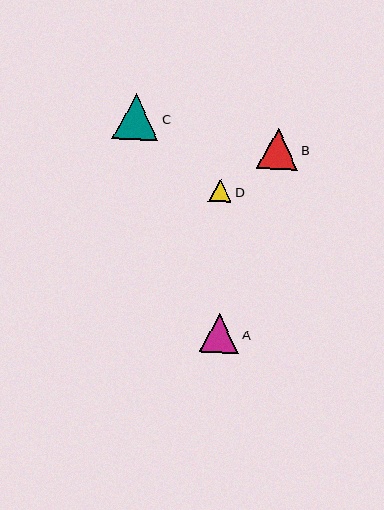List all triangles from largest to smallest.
From largest to smallest: C, B, A, D.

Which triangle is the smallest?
Triangle D is the smallest with a size of approximately 23 pixels.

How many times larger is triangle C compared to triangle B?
Triangle C is approximately 1.1 times the size of triangle B.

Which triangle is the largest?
Triangle C is the largest with a size of approximately 46 pixels.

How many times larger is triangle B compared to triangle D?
Triangle B is approximately 1.8 times the size of triangle D.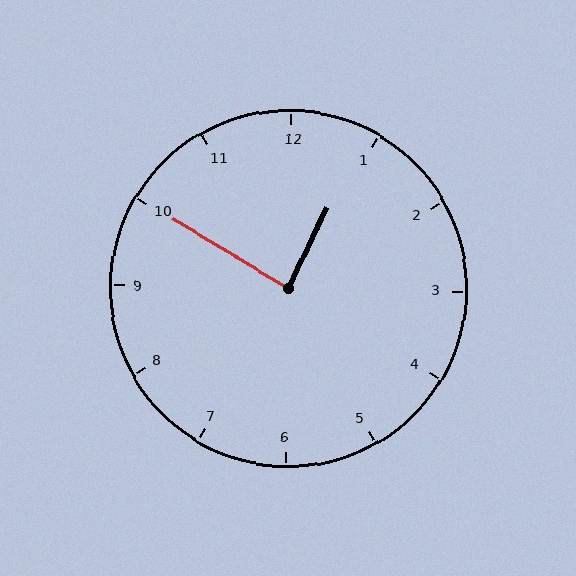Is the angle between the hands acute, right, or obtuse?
It is right.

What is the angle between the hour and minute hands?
Approximately 85 degrees.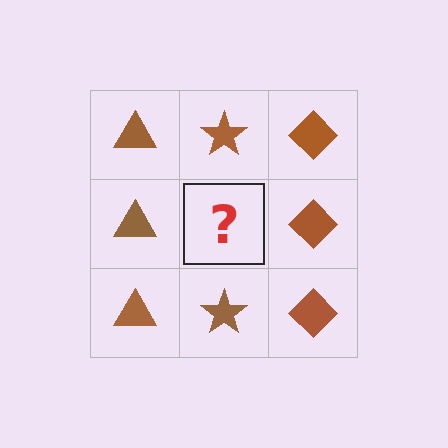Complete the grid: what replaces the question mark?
The question mark should be replaced with a brown star.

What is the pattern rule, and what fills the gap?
The rule is that each column has a consistent shape. The gap should be filled with a brown star.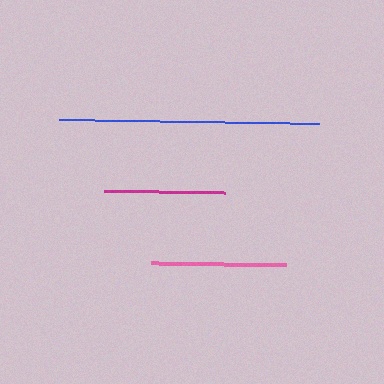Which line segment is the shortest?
The magenta line is the shortest at approximately 121 pixels.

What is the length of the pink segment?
The pink segment is approximately 135 pixels long.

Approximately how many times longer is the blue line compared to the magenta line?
The blue line is approximately 2.1 times the length of the magenta line.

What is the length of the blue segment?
The blue segment is approximately 260 pixels long.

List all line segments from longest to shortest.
From longest to shortest: blue, pink, magenta.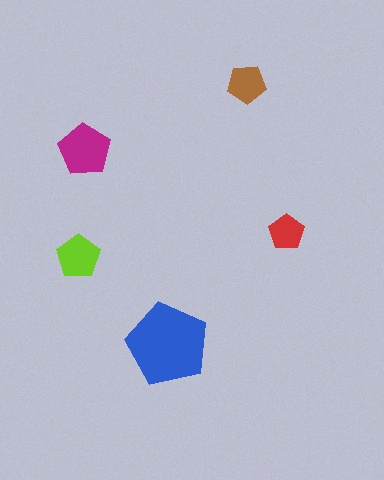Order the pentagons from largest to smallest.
the blue one, the magenta one, the lime one, the brown one, the red one.